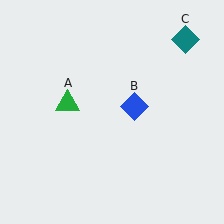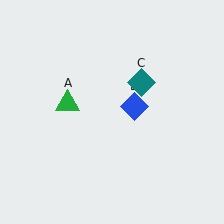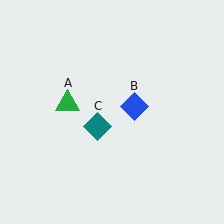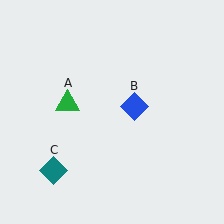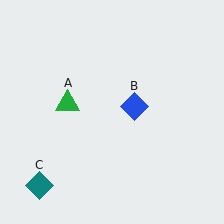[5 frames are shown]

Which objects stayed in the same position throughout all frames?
Green triangle (object A) and blue diamond (object B) remained stationary.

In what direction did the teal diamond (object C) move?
The teal diamond (object C) moved down and to the left.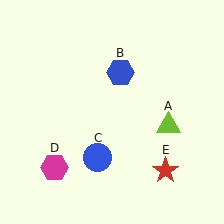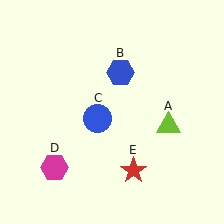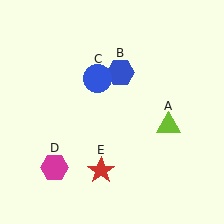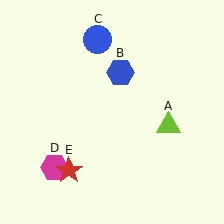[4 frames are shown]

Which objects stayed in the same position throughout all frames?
Lime triangle (object A) and blue hexagon (object B) and magenta hexagon (object D) remained stationary.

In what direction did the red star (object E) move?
The red star (object E) moved left.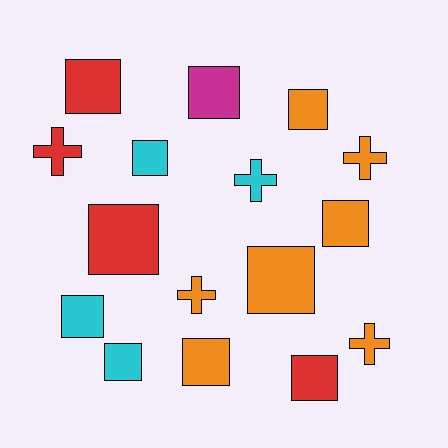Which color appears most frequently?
Orange, with 7 objects.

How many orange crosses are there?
There are 3 orange crosses.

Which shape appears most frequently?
Square, with 11 objects.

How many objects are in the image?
There are 16 objects.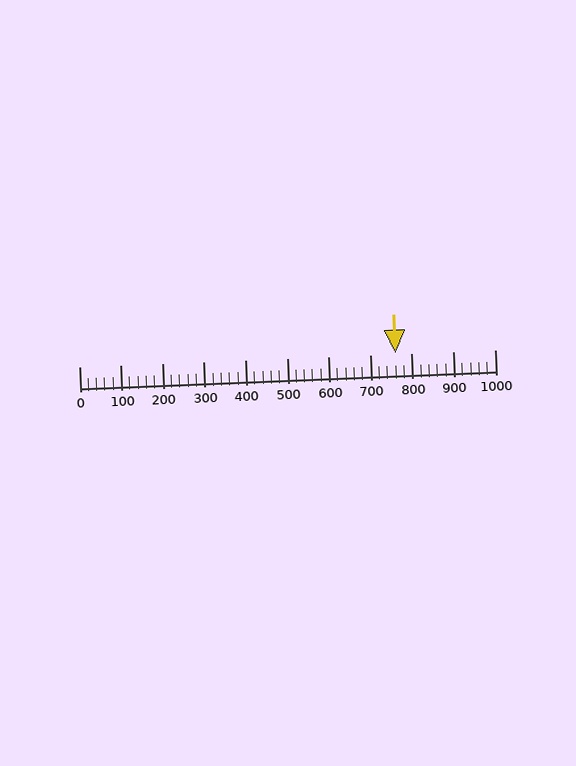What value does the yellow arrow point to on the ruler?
The yellow arrow points to approximately 760.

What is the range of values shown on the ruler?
The ruler shows values from 0 to 1000.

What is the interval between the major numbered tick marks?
The major tick marks are spaced 100 units apart.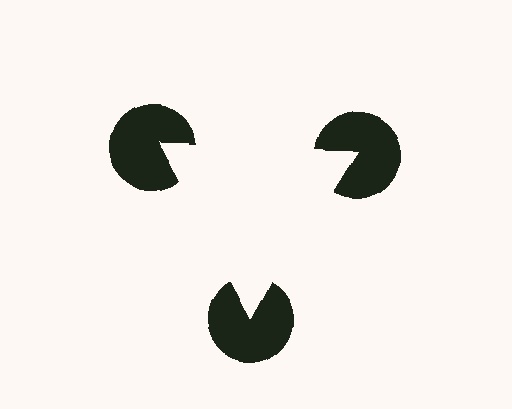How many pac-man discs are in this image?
There are 3 — one at each vertex of the illusory triangle.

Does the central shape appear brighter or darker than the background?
It typically appears slightly brighter than the background, even though no actual brightness change is drawn.